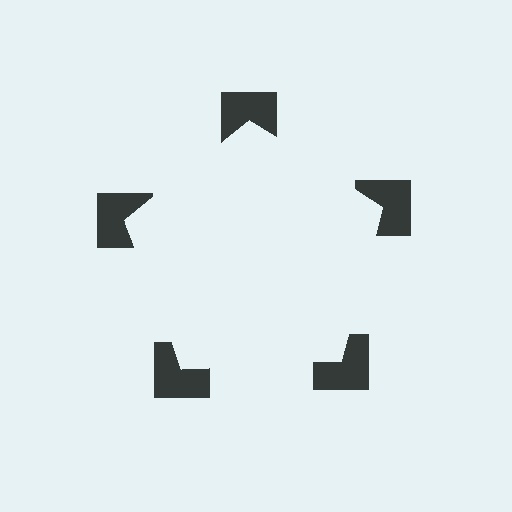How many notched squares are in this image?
There are 5 — one at each vertex of the illusory pentagon.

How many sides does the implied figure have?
5 sides.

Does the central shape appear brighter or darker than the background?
It typically appears slightly brighter than the background, even though no actual brightness change is drawn.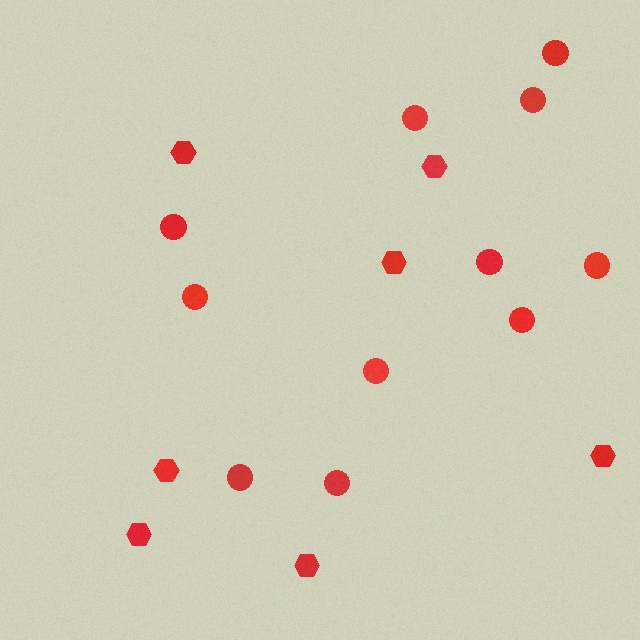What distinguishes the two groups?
There are 2 groups: one group of hexagons (7) and one group of circles (11).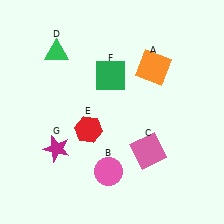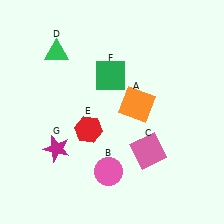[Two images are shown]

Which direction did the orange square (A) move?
The orange square (A) moved down.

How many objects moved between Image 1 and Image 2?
1 object moved between the two images.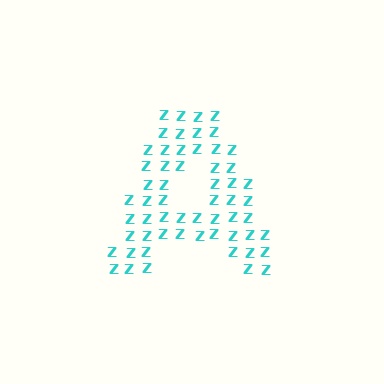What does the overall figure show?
The overall figure shows the letter A.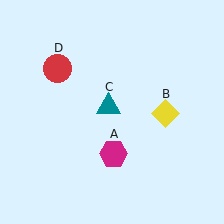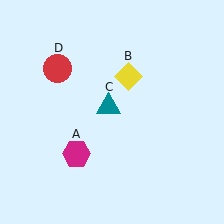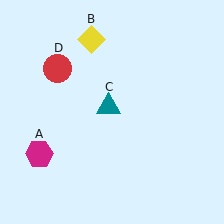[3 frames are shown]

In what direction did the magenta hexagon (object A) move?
The magenta hexagon (object A) moved left.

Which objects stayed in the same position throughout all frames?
Teal triangle (object C) and red circle (object D) remained stationary.